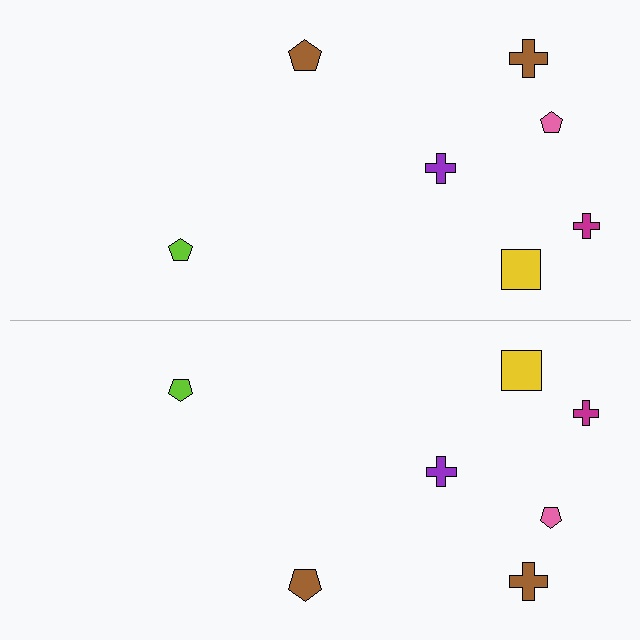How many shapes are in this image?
There are 14 shapes in this image.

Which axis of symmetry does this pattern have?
The pattern has a horizontal axis of symmetry running through the center of the image.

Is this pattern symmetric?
Yes, this pattern has bilateral (reflection) symmetry.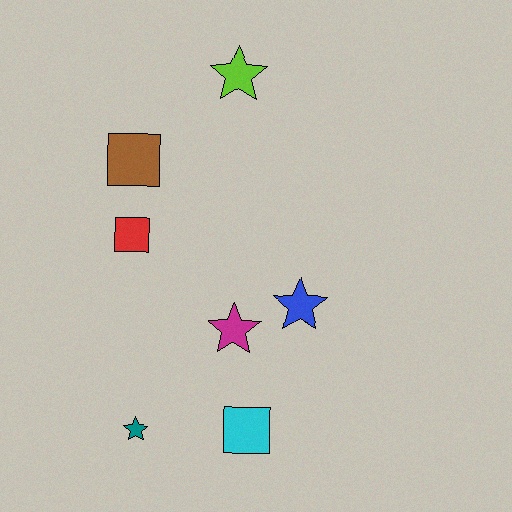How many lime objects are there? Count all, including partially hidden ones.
There is 1 lime object.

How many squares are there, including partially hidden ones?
There are 3 squares.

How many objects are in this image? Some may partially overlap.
There are 7 objects.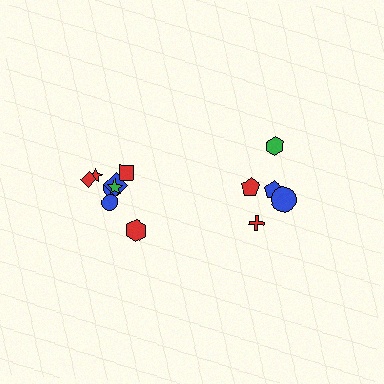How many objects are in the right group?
There are 5 objects.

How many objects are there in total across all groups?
There are 13 objects.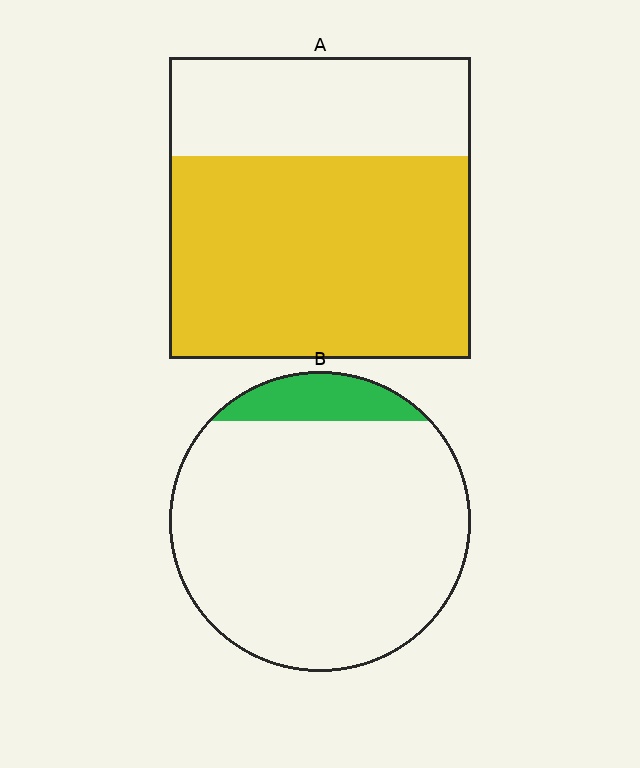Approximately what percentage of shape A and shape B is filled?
A is approximately 65% and B is approximately 10%.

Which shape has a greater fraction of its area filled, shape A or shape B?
Shape A.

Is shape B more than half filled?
No.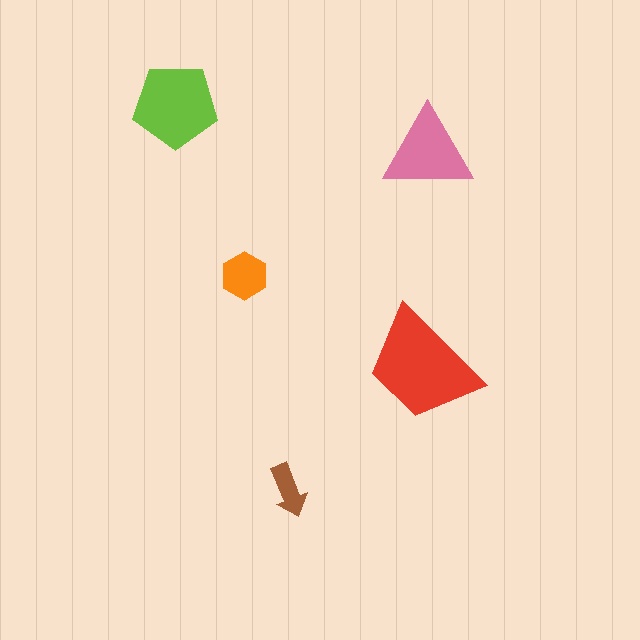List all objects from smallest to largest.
The brown arrow, the orange hexagon, the pink triangle, the lime pentagon, the red trapezoid.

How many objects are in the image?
There are 5 objects in the image.